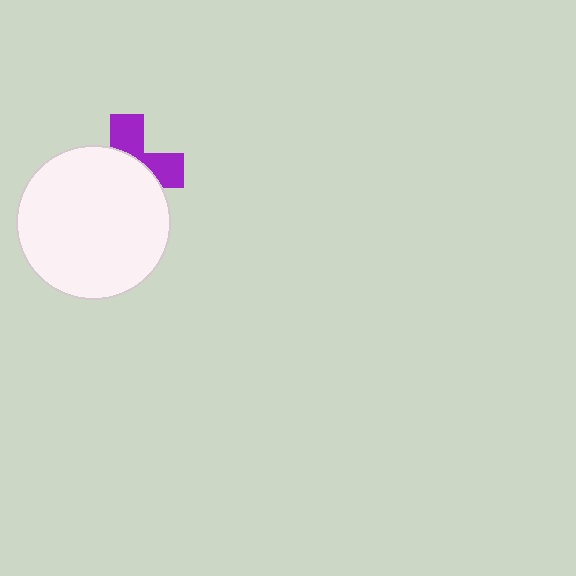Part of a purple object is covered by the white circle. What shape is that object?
It is a cross.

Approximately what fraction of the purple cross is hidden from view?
Roughly 63% of the purple cross is hidden behind the white circle.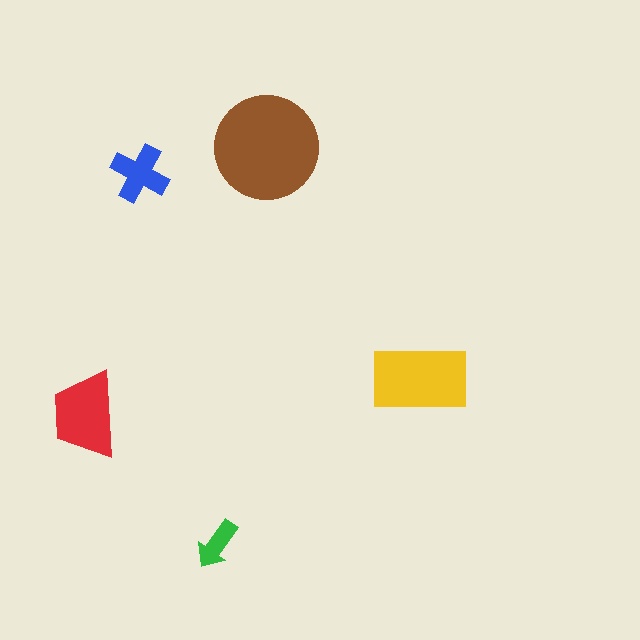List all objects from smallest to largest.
The green arrow, the blue cross, the red trapezoid, the yellow rectangle, the brown circle.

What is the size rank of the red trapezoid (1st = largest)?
3rd.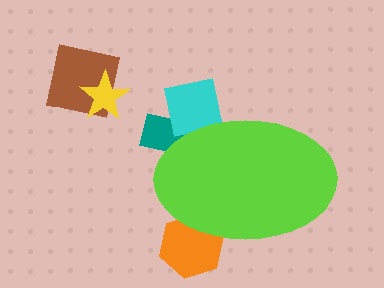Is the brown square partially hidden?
No, the brown square is fully visible.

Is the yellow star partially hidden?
No, the yellow star is fully visible.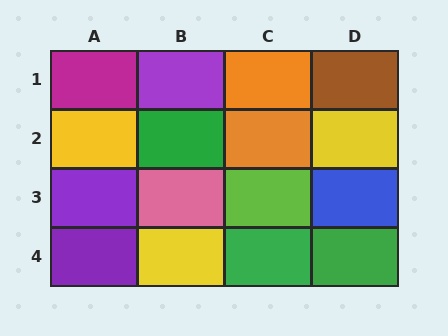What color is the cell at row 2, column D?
Yellow.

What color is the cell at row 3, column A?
Purple.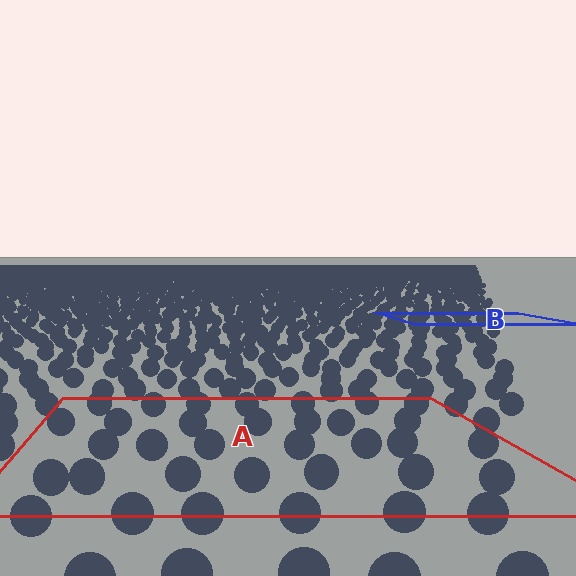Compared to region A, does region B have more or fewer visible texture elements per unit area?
Region B has more texture elements per unit area — they are packed more densely because it is farther away.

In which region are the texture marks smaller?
The texture marks are smaller in region B, because it is farther away.